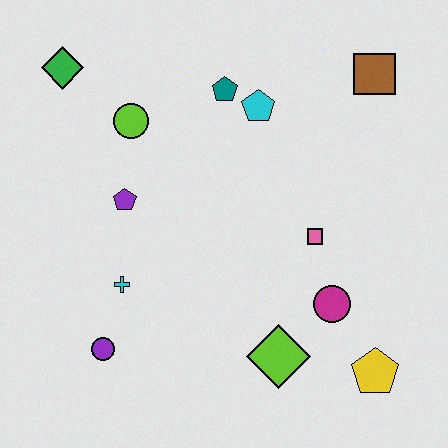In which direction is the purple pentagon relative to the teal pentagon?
The purple pentagon is below the teal pentagon.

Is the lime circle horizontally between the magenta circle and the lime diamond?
No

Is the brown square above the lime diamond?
Yes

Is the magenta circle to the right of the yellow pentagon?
No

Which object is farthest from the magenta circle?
The green diamond is farthest from the magenta circle.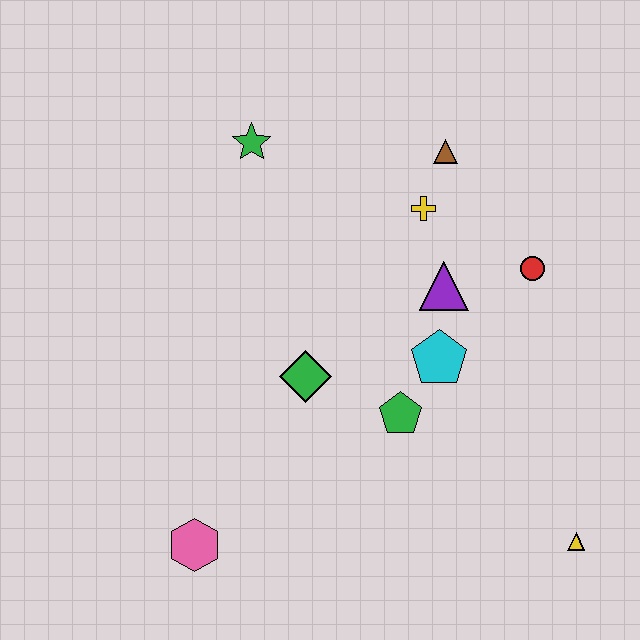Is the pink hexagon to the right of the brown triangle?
No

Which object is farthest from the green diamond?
The yellow triangle is farthest from the green diamond.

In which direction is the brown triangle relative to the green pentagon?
The brown triangle is above the green pentagon.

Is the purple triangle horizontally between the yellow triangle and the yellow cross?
Yes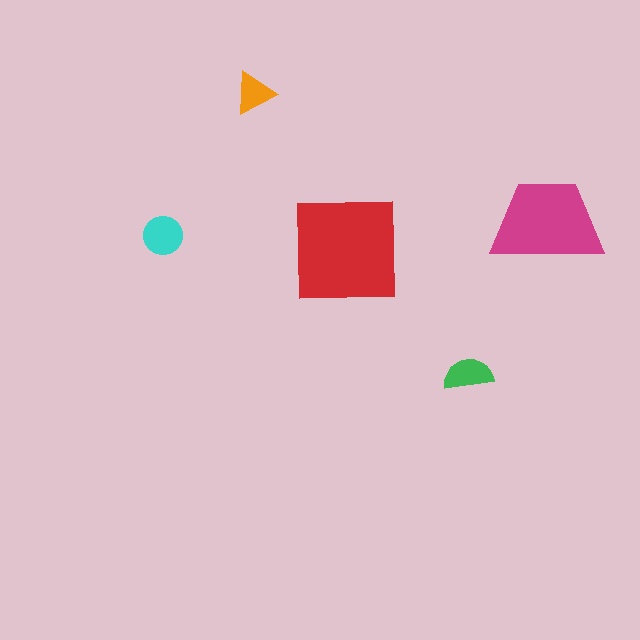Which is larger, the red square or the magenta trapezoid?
The red square.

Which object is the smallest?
The orange triangle.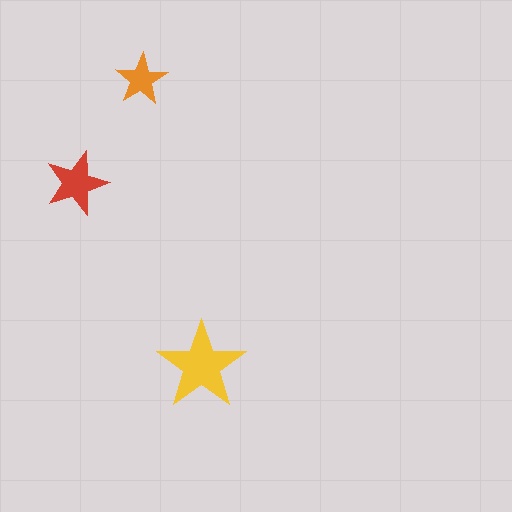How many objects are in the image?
There are 3 objects in the image.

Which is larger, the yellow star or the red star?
The yellow one.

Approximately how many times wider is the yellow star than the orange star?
About 1.5 times wider.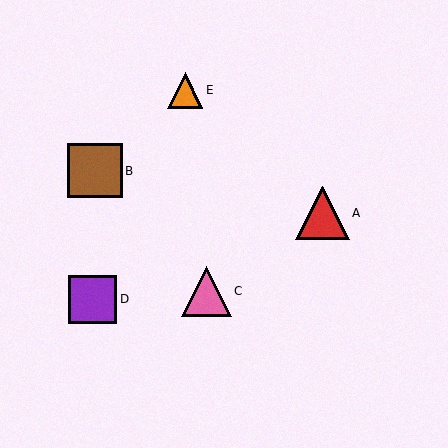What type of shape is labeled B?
Shape B is a brown square.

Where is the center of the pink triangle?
The center of the pink triangle is at (206, 291).